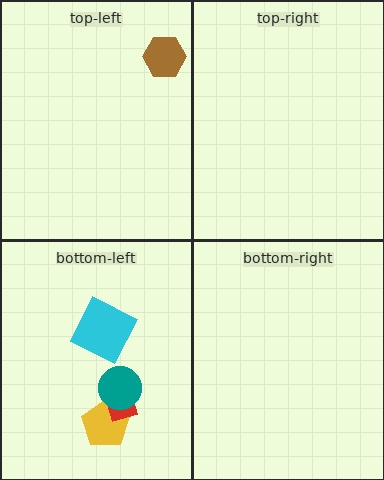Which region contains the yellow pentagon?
The bottom-left region.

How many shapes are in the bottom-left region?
4.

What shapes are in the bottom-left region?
The yellow pentagon, the red rectangle, the teal circle, the cyan square.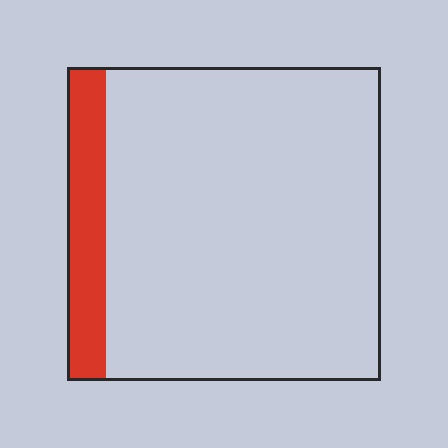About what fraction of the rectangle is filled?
About one eighth (1/8).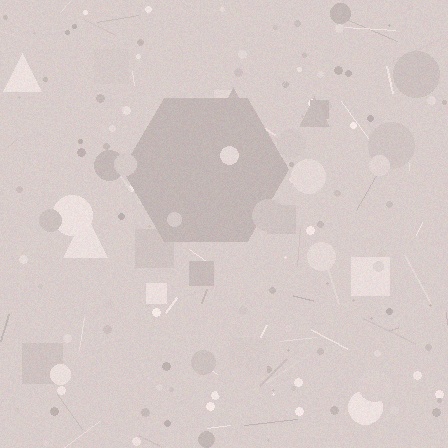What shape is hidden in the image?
A hexagon is hidden in the image.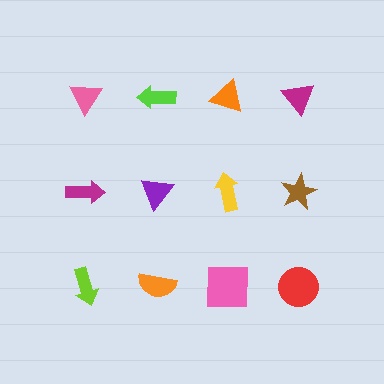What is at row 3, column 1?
A lime arrow.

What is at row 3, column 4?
A red circle.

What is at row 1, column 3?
An orange triangle.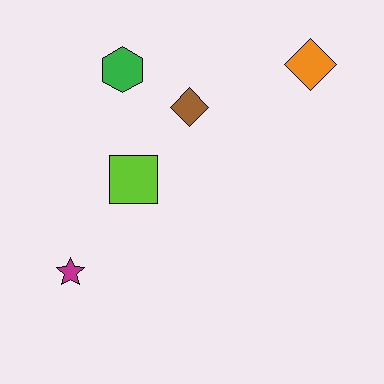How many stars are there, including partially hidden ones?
There is 1 star.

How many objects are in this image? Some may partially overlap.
There are 5 objects.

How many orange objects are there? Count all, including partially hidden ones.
There is 1 orange object.